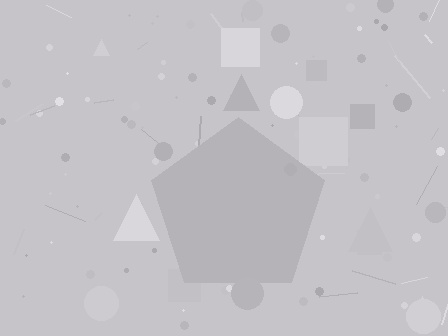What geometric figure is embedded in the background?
A pentagon is embedded in the background.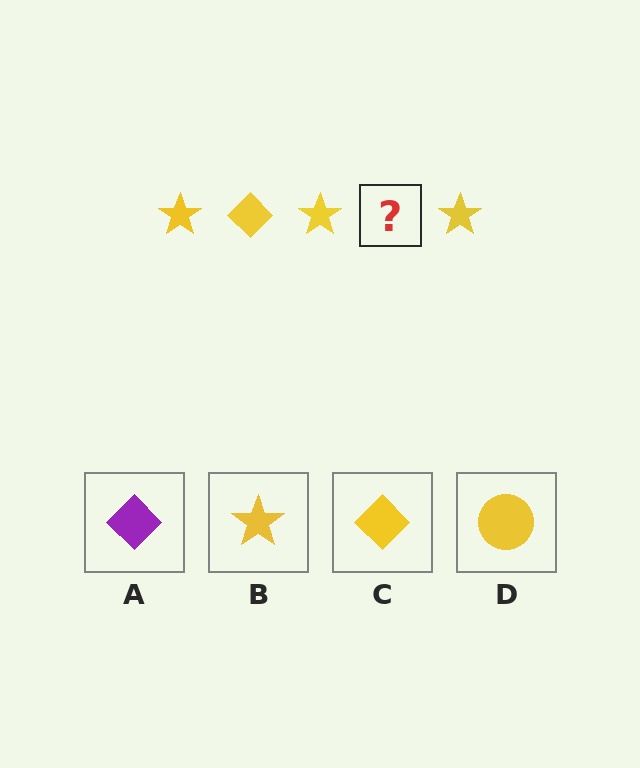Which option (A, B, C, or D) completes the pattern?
C.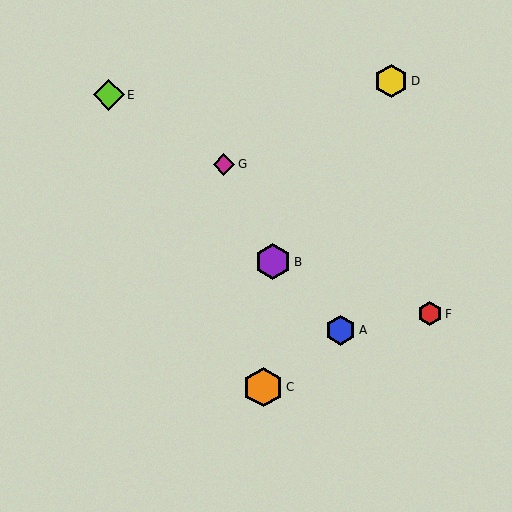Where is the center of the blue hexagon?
The center of the blue hexagon is at (341, 330).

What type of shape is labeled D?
Shape D is a yellow hexagon.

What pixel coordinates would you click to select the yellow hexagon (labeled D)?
Click at (391, 81) to select the yellow hexagon D.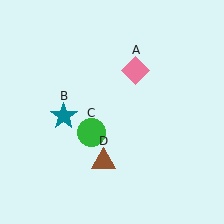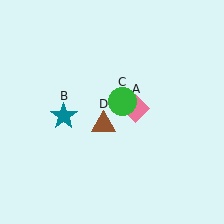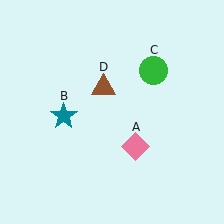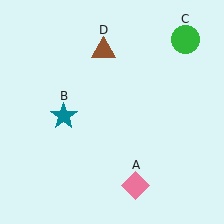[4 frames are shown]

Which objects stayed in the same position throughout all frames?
Teal star (object B) remained stationary.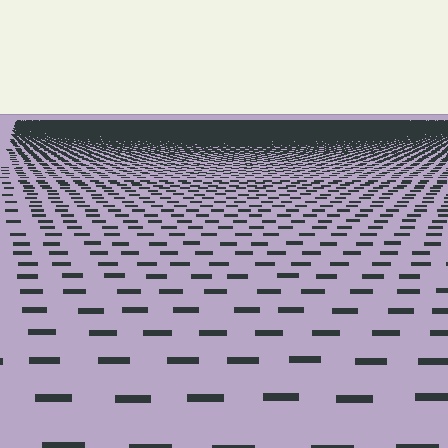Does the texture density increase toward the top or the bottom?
Density increases toward the top.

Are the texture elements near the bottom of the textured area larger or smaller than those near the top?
Larger. Near the bottom, elements are closer to the viewer and appear at a bigger on-screen size.